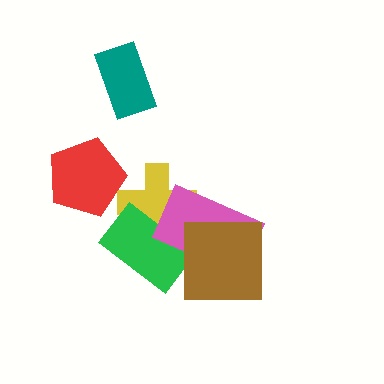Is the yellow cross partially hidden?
Yes, it is partially covered by another shape.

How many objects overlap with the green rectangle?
2 objects overlap with the green rectangle.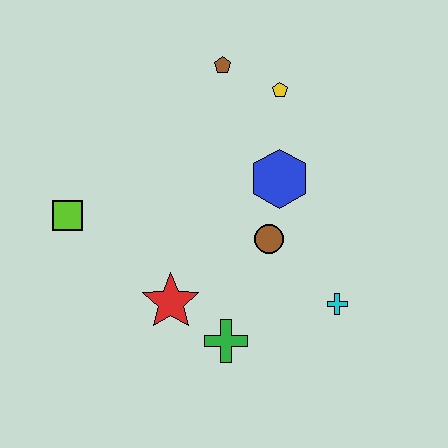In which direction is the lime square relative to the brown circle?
The lime square is to the left of the brown circle.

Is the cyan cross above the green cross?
Yes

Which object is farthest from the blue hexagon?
The lime square is farthest from the blue hexagon.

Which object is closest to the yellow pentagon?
The brown pentagon is closest to the yellow pentagon.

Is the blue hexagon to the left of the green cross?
No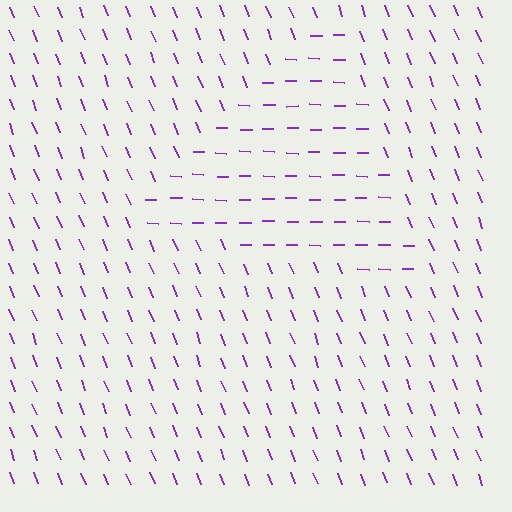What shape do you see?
I see a triangle.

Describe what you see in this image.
The image is filled with small purple line segments. A triangle region in the image has lines oriented differently from the surrounding lines, creating a visible texture boundary.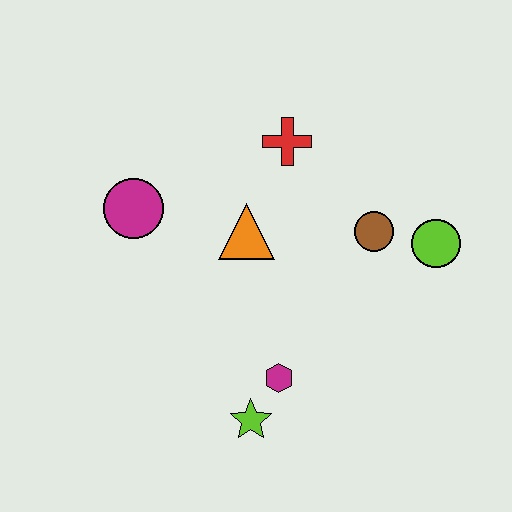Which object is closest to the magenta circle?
The orange triangle is closest to the magenta circle.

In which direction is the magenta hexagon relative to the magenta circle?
The magenta hexagon is below the magenta circle.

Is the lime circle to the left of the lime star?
No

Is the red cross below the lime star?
No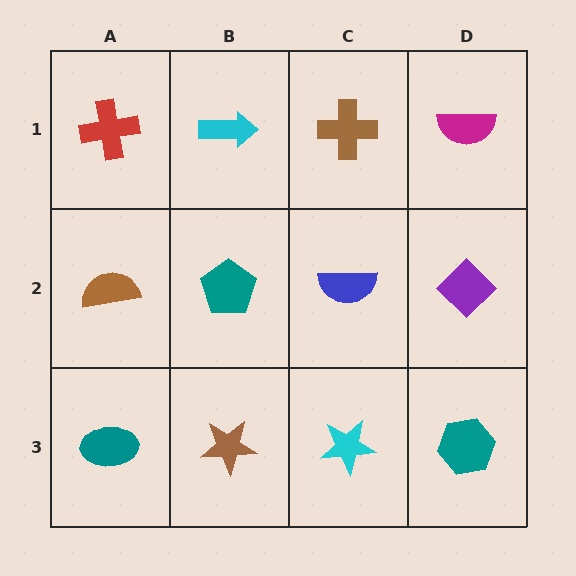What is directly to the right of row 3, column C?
A teal hexagon.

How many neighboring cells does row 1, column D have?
2.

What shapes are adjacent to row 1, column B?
A teal pentagon (row 2, column B), a red cross (row 1, column A), a brown cross (row 1, column C).